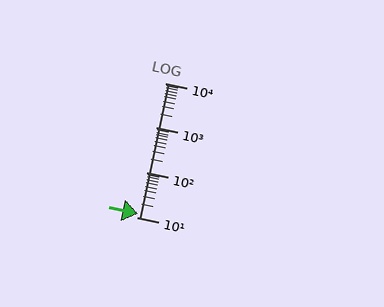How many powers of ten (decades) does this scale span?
The scale spans 3 decades, from 10 to 10000.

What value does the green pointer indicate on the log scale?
The pointer indicates approximately 12.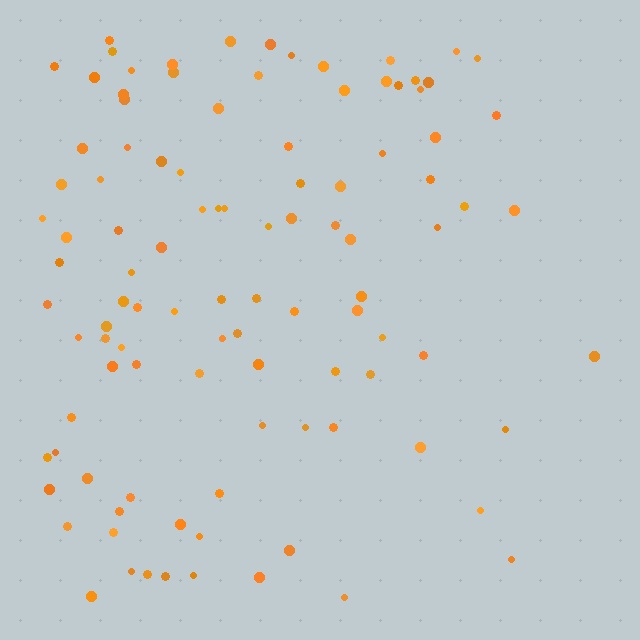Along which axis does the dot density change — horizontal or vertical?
Horizontal.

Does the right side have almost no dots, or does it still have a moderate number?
Still a moderate number, just noticeably fewer than the left.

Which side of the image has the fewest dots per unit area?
The right.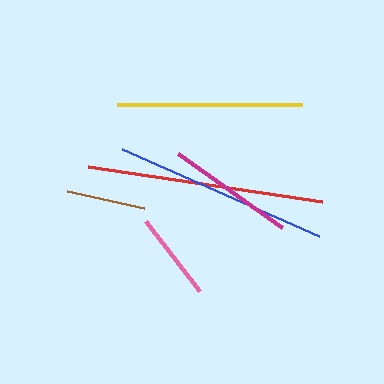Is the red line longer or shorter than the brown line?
The red line is longer than the brown line.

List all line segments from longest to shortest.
From longest to shortest: red, blue, yellow, magenta, pink, brown.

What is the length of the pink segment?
The pink segment is approximately 89 pixels long.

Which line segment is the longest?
The red line is the longest at approximately 237 pixels.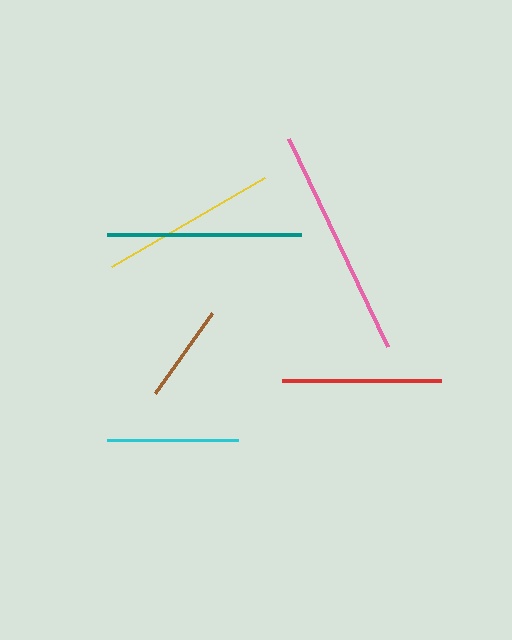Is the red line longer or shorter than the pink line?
The pink line is longer than the red line.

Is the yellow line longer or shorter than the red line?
The yellow line is longer than the red line.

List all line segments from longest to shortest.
From longest to shortest: pink, teal, yellow, red, cyan, brown.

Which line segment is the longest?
The pink line is the longest at approximately 231 pixels.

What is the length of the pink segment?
The pink segment is approximately 231 pixels long.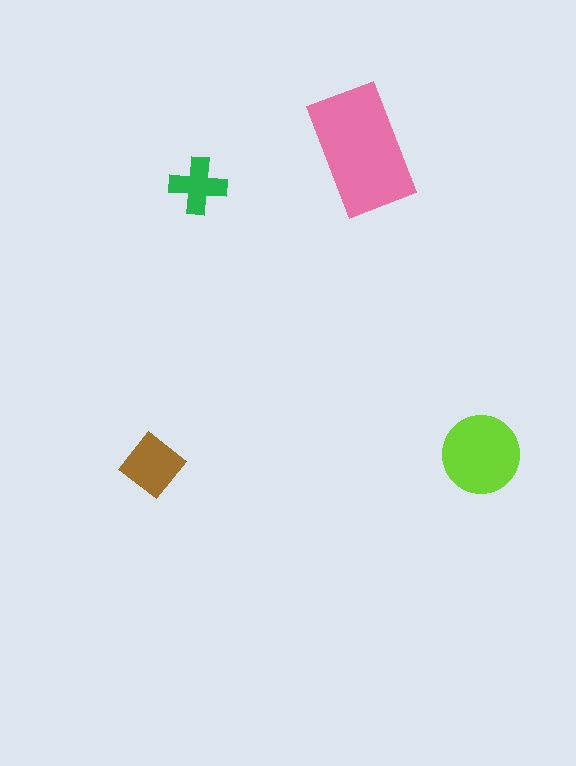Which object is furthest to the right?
The lime circle is rightmost.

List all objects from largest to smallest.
The pink rectangle, the lime circle, the brown diamond, the green cross.